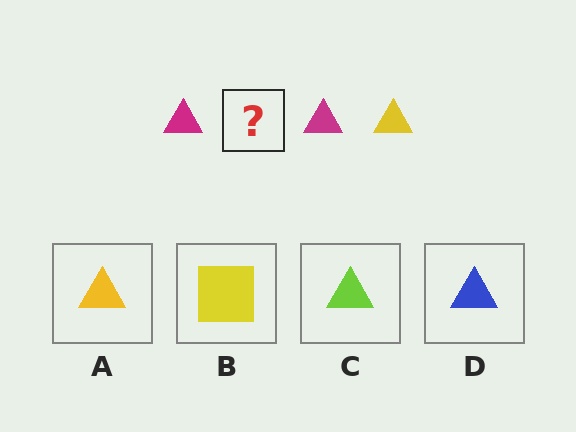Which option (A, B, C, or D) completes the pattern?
A.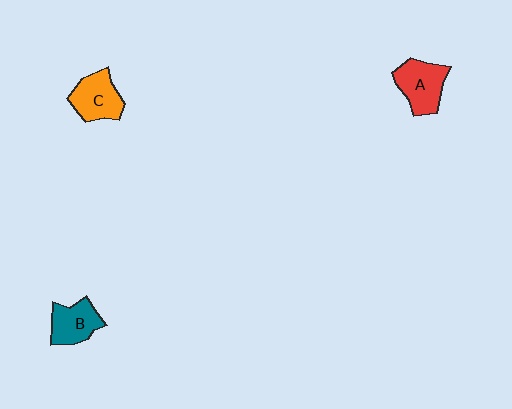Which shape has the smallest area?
Shape B (teal).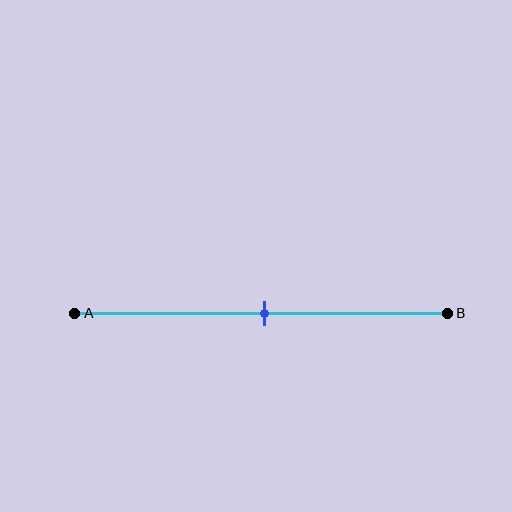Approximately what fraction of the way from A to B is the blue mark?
The blue mark is approximately 50% of the way from A to B.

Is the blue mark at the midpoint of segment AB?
Yes, the mark is approximately at the midpoint.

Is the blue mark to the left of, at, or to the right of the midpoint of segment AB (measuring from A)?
The blue mark is approximately at the midpoint of segment AB.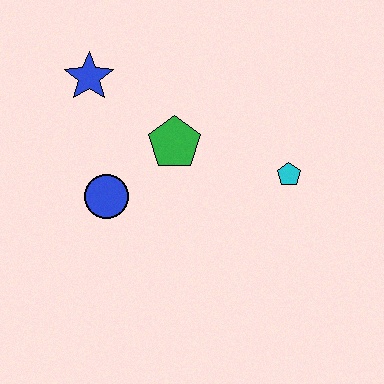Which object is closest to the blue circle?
The green pentagon is closest to the blue circle.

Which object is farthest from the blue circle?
The cyan pentagon is farthest from the blue circle.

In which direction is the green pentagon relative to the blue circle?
The green pentagon is to the right of the blue circle.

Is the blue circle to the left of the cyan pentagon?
Yes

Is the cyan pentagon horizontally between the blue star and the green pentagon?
No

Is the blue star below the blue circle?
No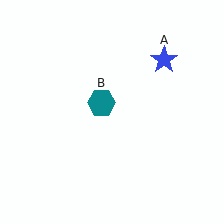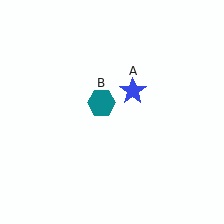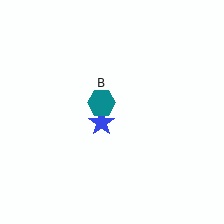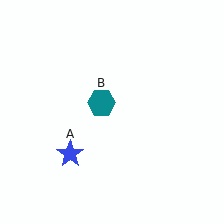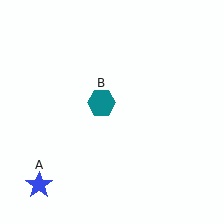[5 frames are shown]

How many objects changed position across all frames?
1 object changed position: blue star (object A).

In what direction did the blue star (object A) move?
The blue star (object A) moved down and to the left.